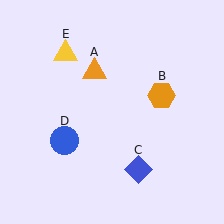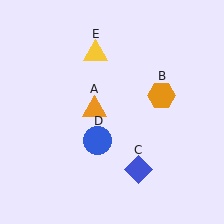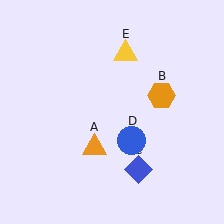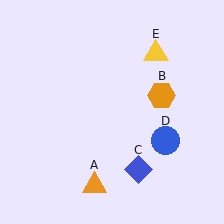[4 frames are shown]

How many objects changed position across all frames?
3 objects changed position: orange triangle (object A), blue circle (object D), yellow triangle (object E).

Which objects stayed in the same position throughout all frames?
Orange hexagon (object B) and blue diamond (object C) remained stationary.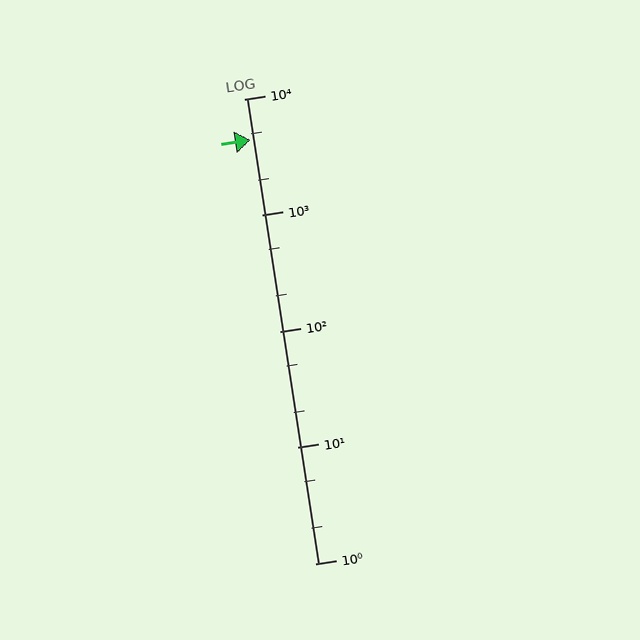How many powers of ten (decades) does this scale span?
The scale spans 4 decades, from 1 to 10000.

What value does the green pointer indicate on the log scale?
The pointer indicates approximately 4400.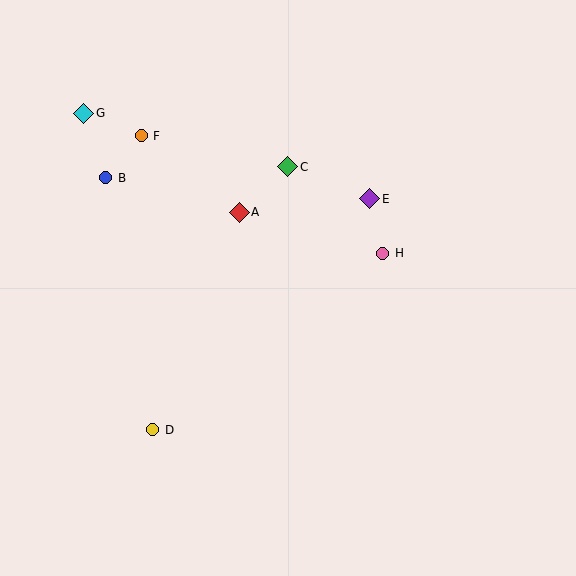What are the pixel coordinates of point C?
Point C is at (287, 167).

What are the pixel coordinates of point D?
Point D is at (153, 430).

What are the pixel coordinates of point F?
Point F is at (141, 136).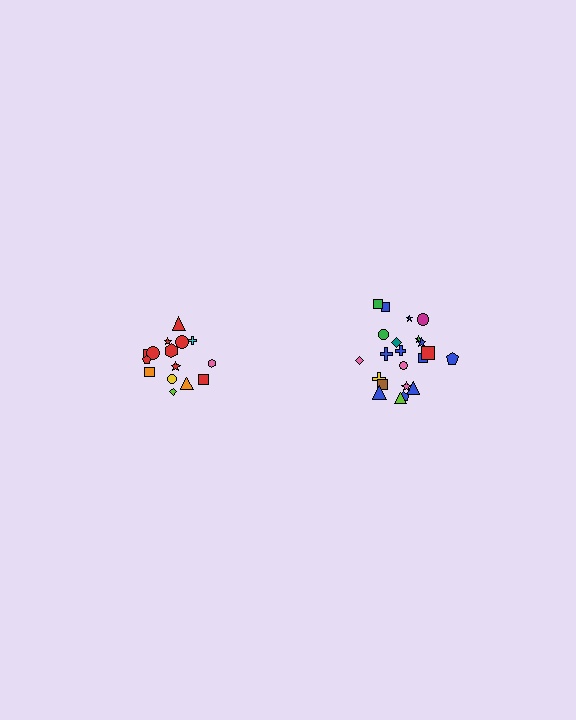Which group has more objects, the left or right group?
The right group.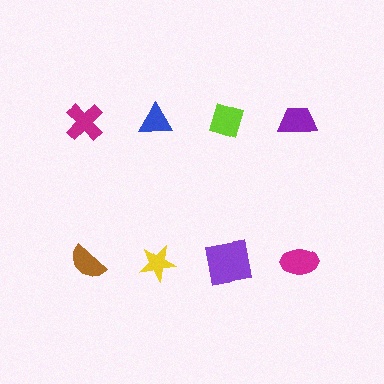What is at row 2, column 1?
A brown semicircle.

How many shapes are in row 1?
4 shapes.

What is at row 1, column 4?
A purple trapezoid.